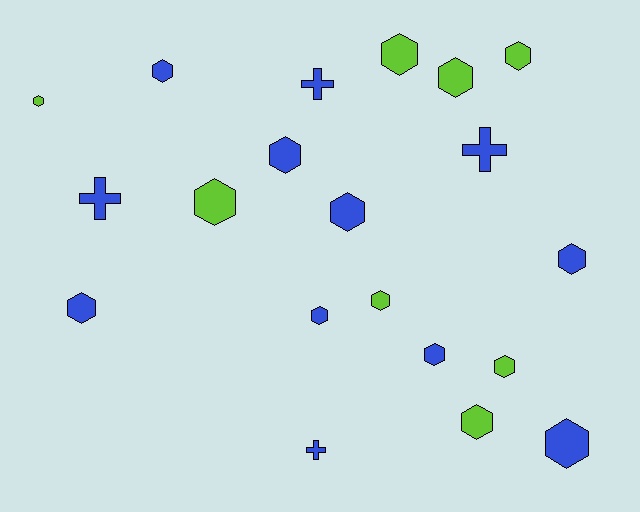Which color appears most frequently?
Blue, with 12 objects.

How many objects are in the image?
There are 20 objects.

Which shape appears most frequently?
Hexagon, with 16 objects.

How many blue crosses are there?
There are 4 blue crosses.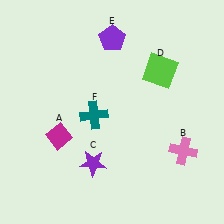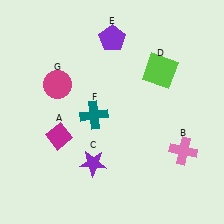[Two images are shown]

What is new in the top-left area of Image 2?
A magenta circle (G) was added in the top-left area of Image 2.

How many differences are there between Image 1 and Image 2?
There is 1 difference between the two images.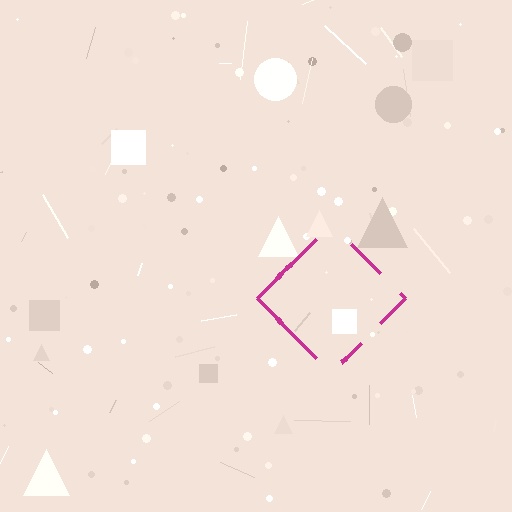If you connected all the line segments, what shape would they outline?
They would outline a diamond.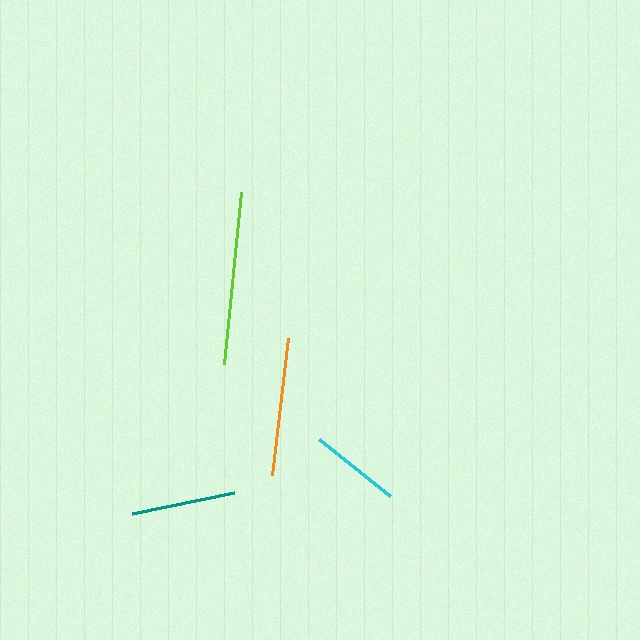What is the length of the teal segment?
The teal segment is approximately 104 pixels long.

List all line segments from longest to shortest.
From longest to shortest: lime, orange, teal, cyan.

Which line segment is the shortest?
The cyan line is the shortest at approximately 91 pixels.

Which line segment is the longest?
The lime line is the longest at approximately 173 pixels.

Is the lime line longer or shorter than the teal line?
The lime line is longer than the teal line.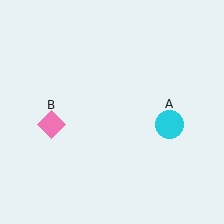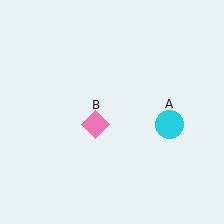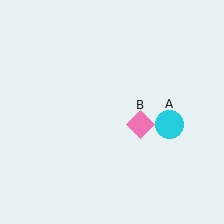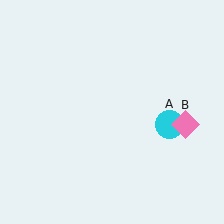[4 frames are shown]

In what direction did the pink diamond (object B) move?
The pink diamond (object B) moved right.